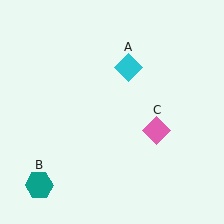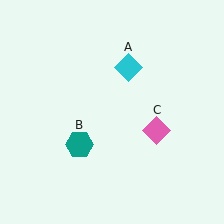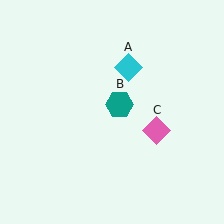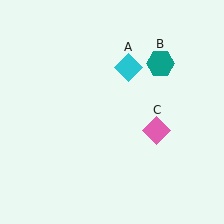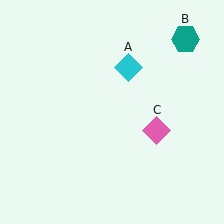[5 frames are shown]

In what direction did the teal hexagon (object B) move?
The teal hexagon (object B) moved up and to the right.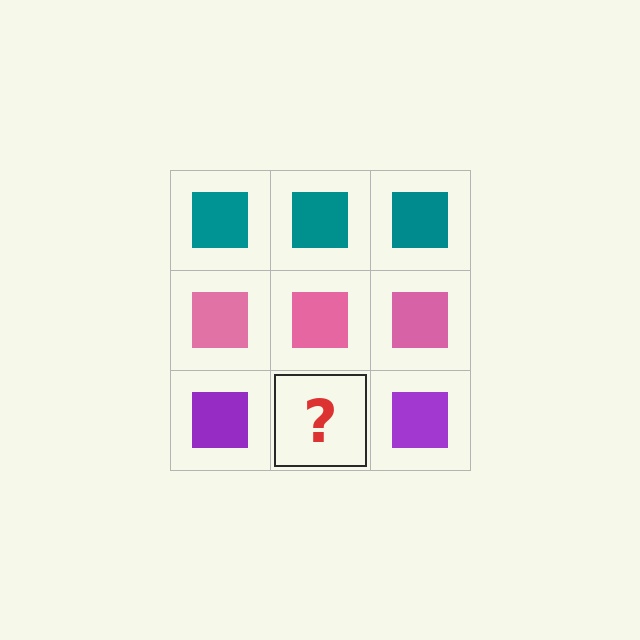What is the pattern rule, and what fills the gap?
The rule is that each row has a consistent color. The gap should be filled with a purple square.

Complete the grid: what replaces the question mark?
The question mark should be replaced with a purple square.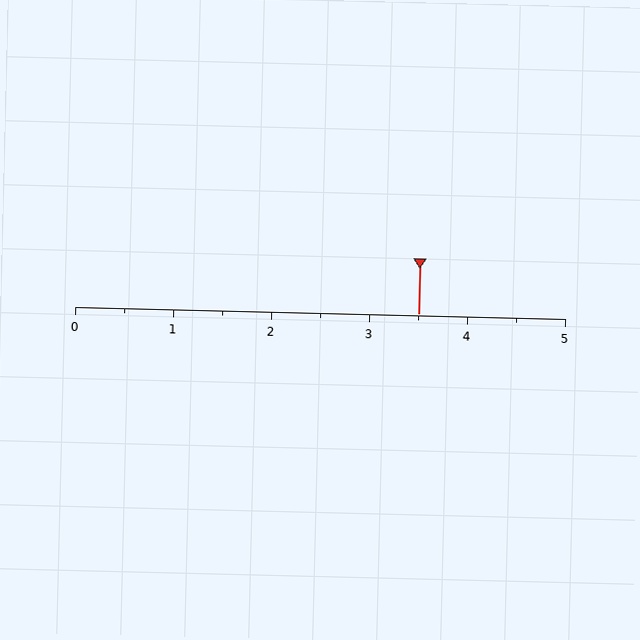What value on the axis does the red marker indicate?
The marker indicates approximately 3.5.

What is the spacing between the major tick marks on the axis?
The major ticks are spaced 1 apart.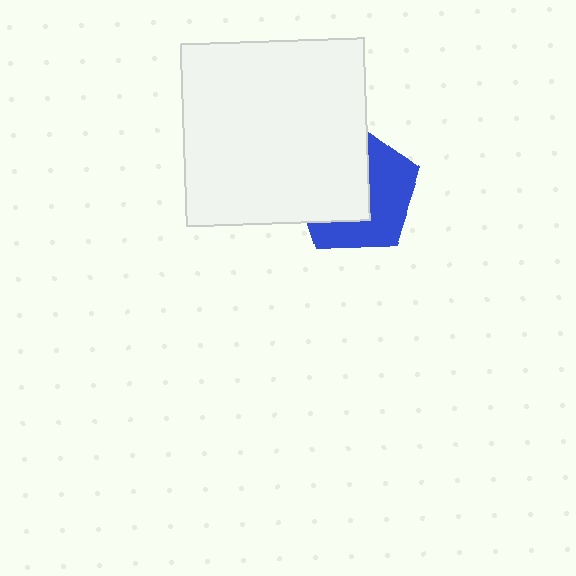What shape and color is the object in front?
The object in front is a white square.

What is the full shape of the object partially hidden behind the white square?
The partially hidden object is a blue pentagon.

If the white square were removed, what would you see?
You would see the complete blue pentagon.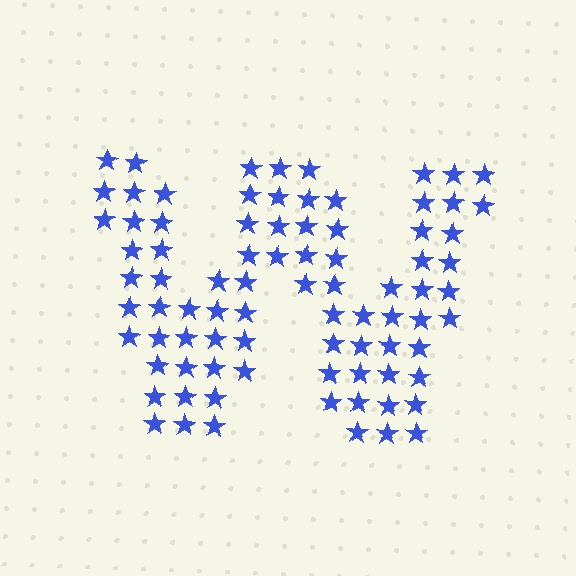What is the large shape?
The large shape is the letter W.